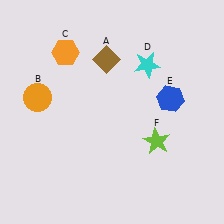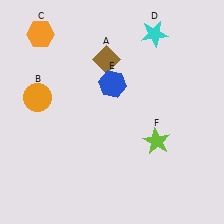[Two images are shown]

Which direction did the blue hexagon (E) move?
The blue hexagon (E) moved left.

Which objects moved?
The objects that moved are: the orange hexagon (C), the cyan star (D), the blue hexagon (E).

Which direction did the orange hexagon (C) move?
The orange hexagon (C) moved left.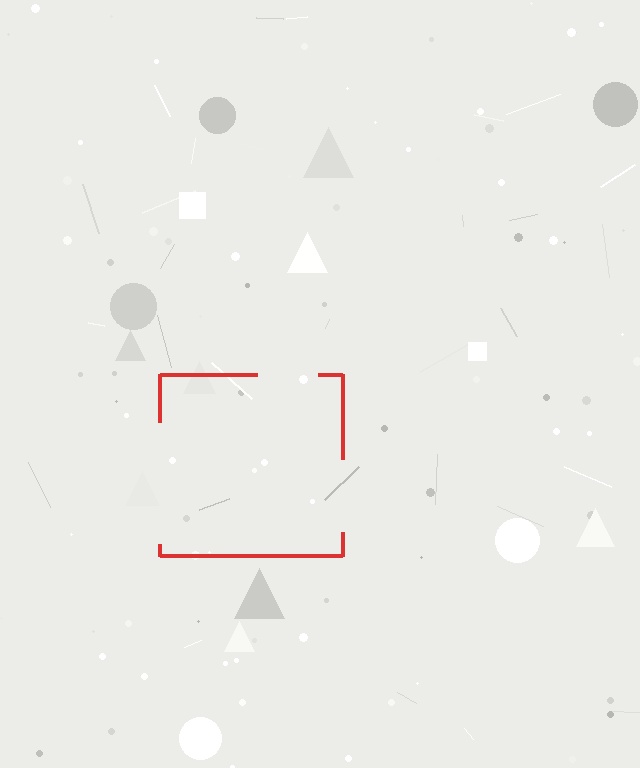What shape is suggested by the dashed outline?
The dashed outline suggests a square.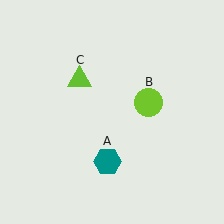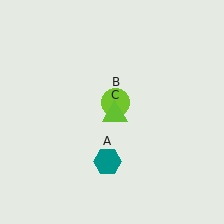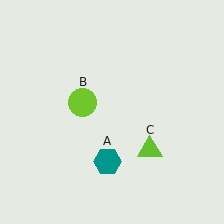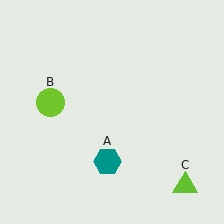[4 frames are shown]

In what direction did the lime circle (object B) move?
The lime circle (object B) moved left.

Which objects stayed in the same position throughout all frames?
Teal hexagon (object A) remained stationary.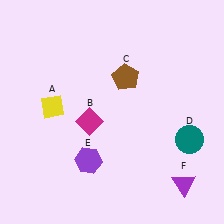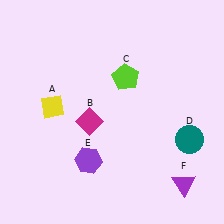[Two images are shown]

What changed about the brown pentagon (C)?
In Image 1, C is brown. In Image 2, it changed to lime.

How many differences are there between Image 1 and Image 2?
There is 1 difference between the two images.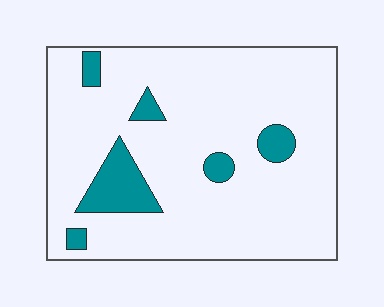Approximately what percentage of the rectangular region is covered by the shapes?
Approximately 10%.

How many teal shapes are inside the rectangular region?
6.